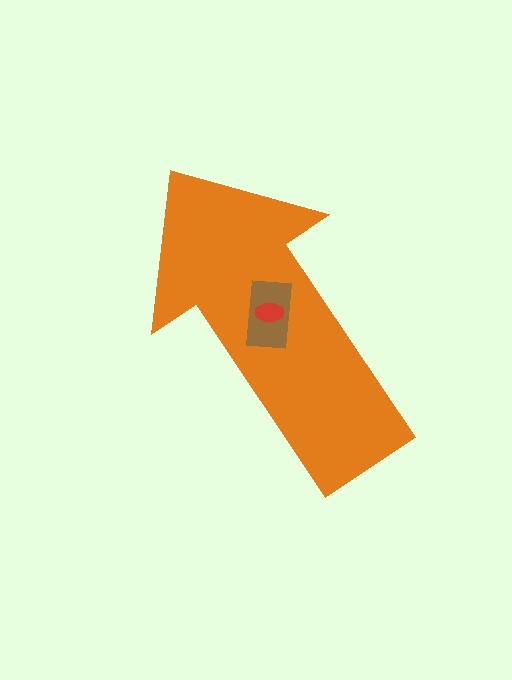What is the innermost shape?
The red ellipse.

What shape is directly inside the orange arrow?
The brown rectangle.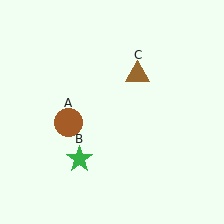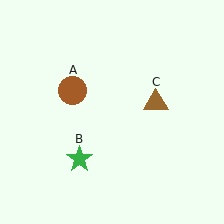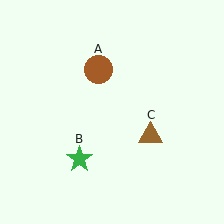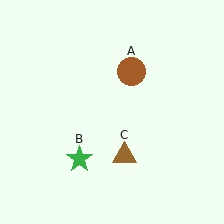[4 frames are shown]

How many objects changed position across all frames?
2 objects changed position: brown circle (object A), brown triangle (object C).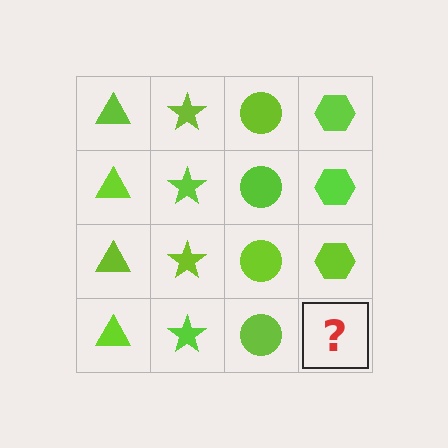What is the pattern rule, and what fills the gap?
The rule is that each column has a consistent shape. The gap should be filled with a lime hexagon.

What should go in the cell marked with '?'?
The missing cell should contain a lime hexagon.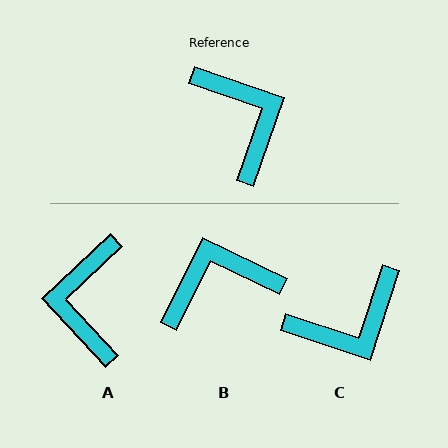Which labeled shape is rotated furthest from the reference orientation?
A, about 152 degrees away.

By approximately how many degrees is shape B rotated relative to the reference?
Approximately 83 degrees counter-clockwise.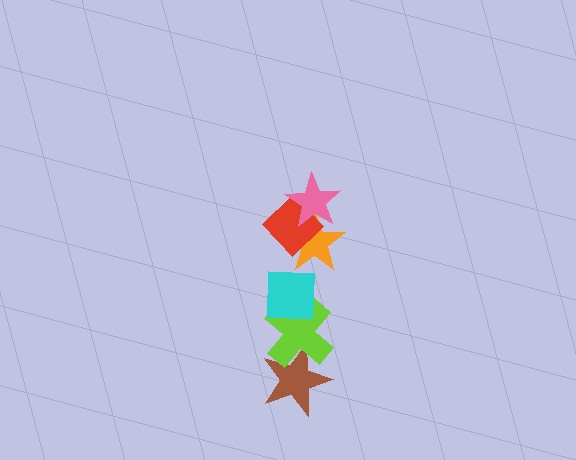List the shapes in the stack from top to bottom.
From top to bottom: the pink star, the red diamond, the orange star, the cyan square, the lime cross, the brown star.